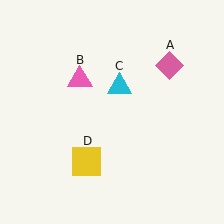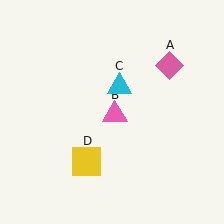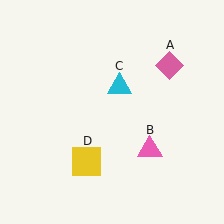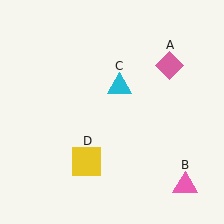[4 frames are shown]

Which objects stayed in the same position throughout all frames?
Pink diamond (object A) and cyan triangle (object C) and yellow square (object D) remained stationary.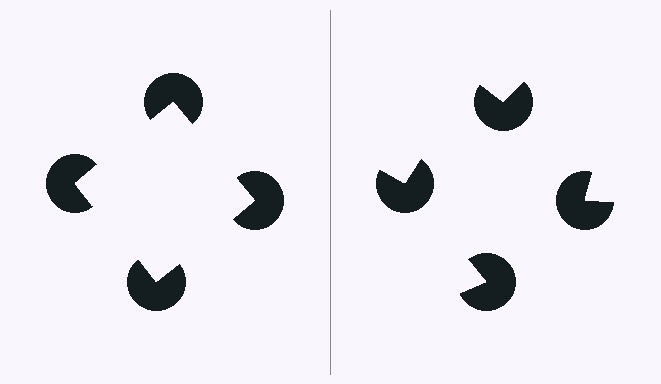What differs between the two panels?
The pac-man discs are positioned identically on both sides; only the wedge orientations differ. On the left they align to a square; on the right they are misaligned.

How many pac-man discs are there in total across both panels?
8 — 4 on each side.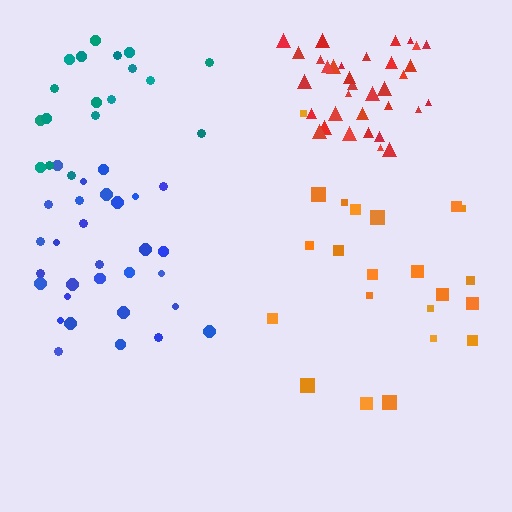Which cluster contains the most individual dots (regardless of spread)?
Red (35).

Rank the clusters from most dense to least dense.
red, blue, teal, orange.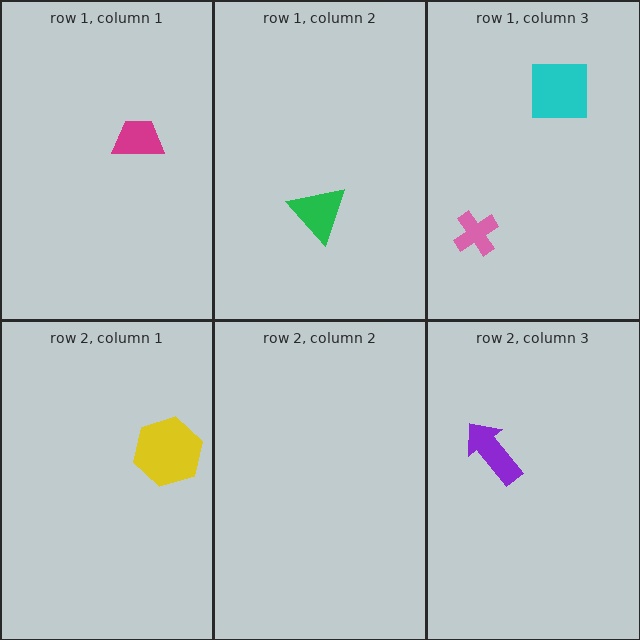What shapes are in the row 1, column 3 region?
The pink cross, the cyan square.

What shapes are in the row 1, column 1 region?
The magenta trapezoid.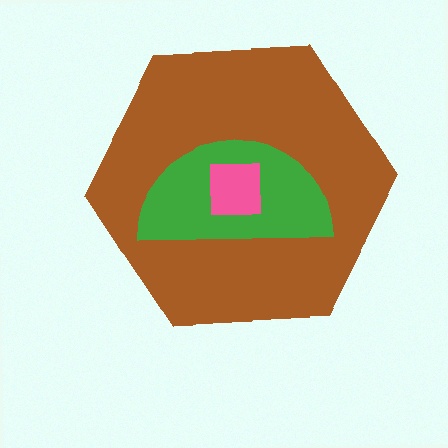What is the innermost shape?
The pink square.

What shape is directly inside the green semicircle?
The pink square.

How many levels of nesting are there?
3.